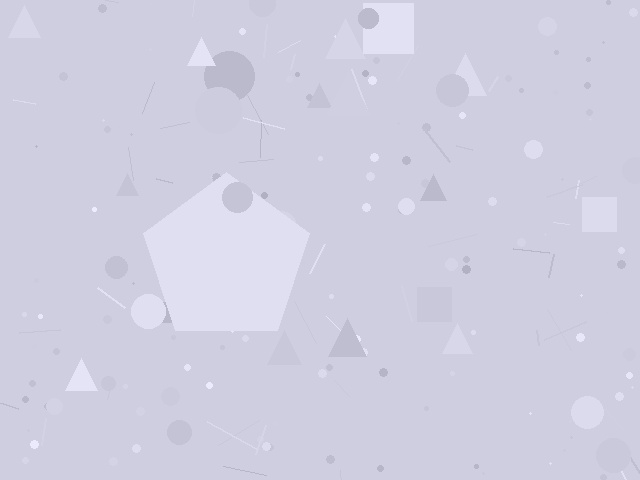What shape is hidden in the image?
A pentagon is hidden in the image.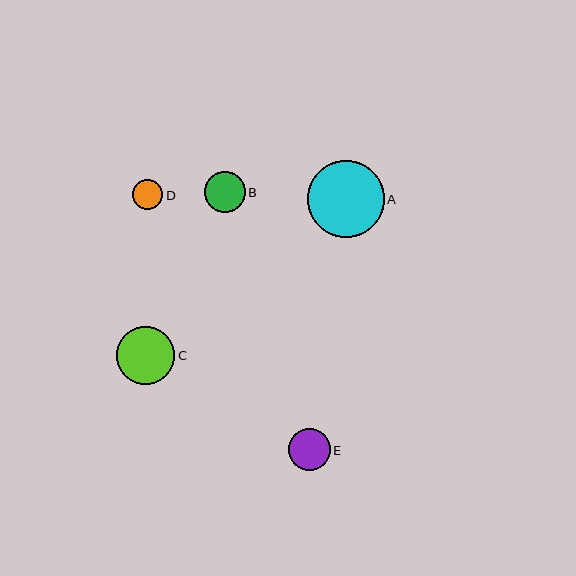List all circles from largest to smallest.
From largest to smallest: A, C, E, B, D.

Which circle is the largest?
Circle A is the largest with a size of approximately 77 pixels.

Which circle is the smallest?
Circle D is the smallest with a size of approximately 30 pixels.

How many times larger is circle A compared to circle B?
Circle A is approximately 1.9 times the size of circle B.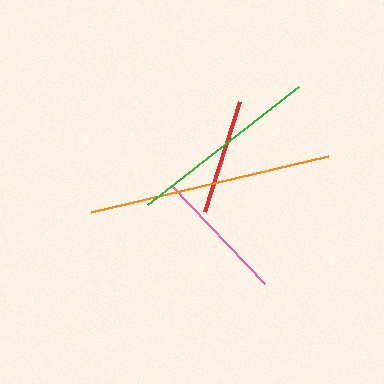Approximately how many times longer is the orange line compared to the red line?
The orange line is approximately 2.1 times the length of the red line.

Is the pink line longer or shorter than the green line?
The green line is longer than the pink line.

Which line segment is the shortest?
The red line is the shortest at approximately 116 pixels.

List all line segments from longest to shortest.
From longest to shortest: orange, green, pink, red.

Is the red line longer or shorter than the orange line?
The orange line is longer than the red line.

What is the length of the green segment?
The green segment is approximately 191 pixels long.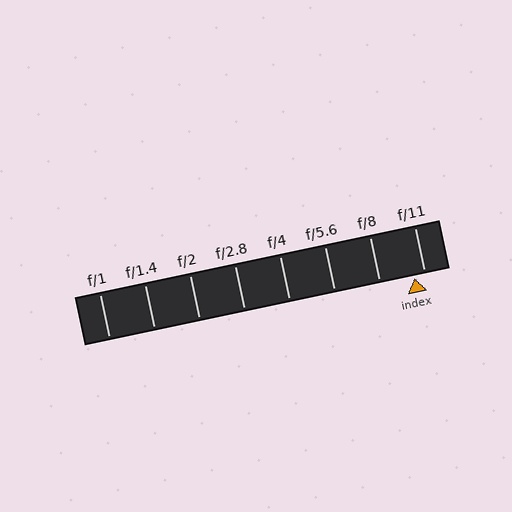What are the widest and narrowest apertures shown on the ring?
The widest aperture shown is f/1 and the narrowest is f/11.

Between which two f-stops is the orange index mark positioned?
The index mark is between f/8 and f/11.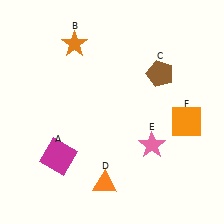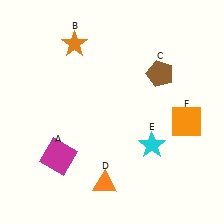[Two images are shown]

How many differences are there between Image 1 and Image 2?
There is 1 difference between the two images.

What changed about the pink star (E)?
In Image 1, E is pink. In Image 2, it changed to cyan.